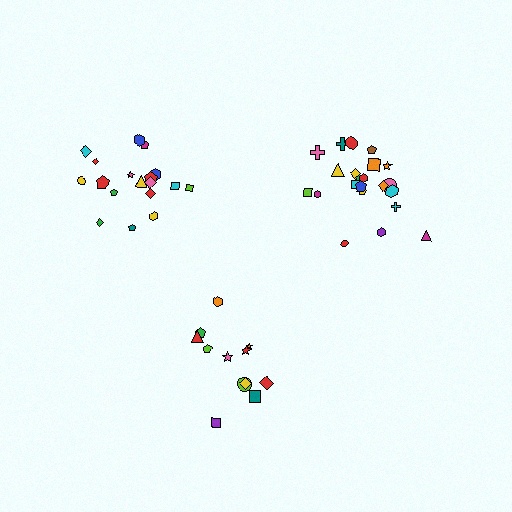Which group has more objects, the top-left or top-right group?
The top-right group.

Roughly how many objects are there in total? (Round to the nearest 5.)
Roughly 50 objects in total.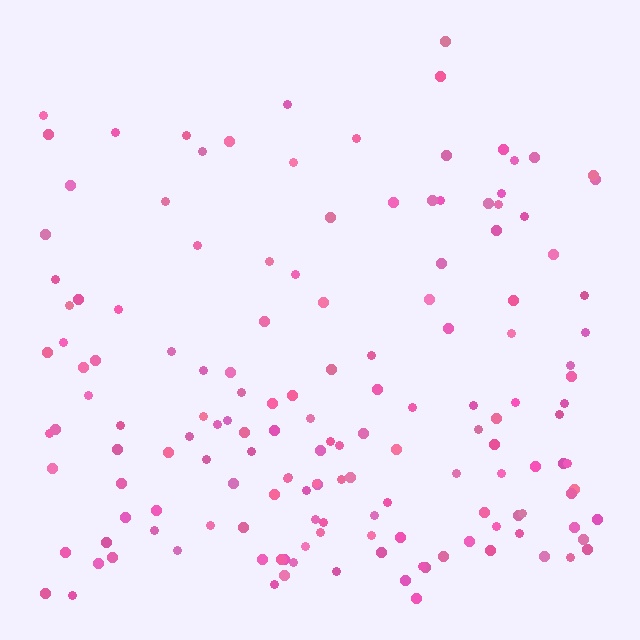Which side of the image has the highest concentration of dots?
The bottom.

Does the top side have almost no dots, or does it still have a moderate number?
Still a moderate number, just noticeably fewer than the bottom.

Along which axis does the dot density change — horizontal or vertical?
Vertical.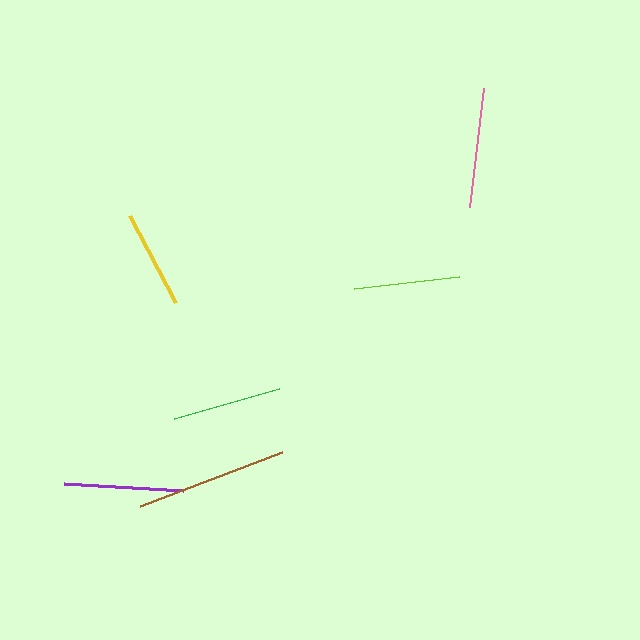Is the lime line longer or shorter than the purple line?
The purple line is longer than the lime line.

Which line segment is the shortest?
The yellow line is the shortest at approximately 98 pixels.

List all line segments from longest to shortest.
From longest to shortest: brown, purple, pink, green, lime, yellow.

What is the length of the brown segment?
The brown segment is approximately 152 pixels long.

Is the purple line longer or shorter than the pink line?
The purple line is longer than the pink line.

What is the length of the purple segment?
The purple segment is approximately 119 pixels long.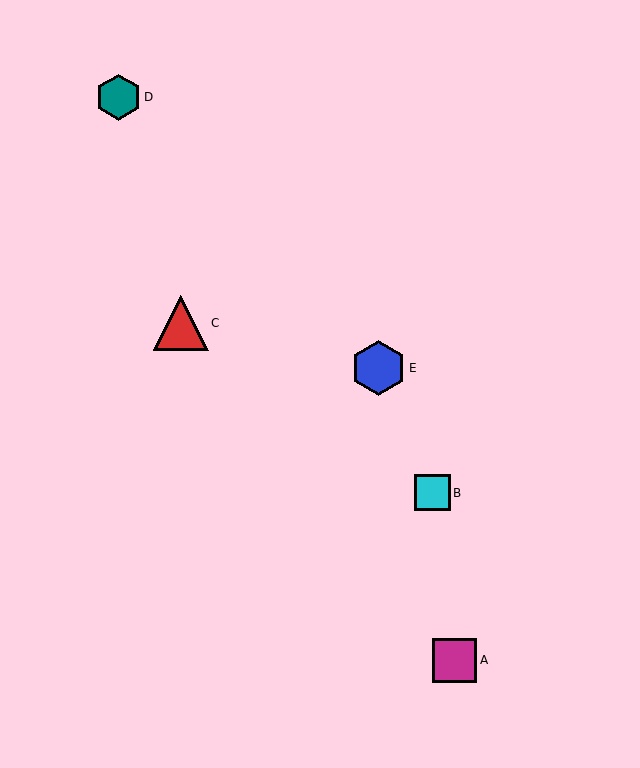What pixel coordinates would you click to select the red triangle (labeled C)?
Click at (181, 323) to select the red triangle C.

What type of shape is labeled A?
Shape A is a magenta square.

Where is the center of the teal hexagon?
The center of the teal hexagon is at (118, 97).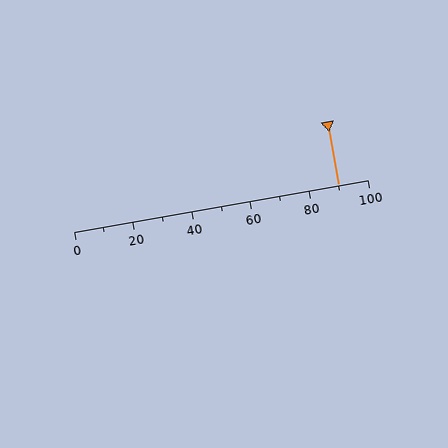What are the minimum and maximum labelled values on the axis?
The axis runs from 0 to 100.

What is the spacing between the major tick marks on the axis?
The major ticks are spaced 20 apart.